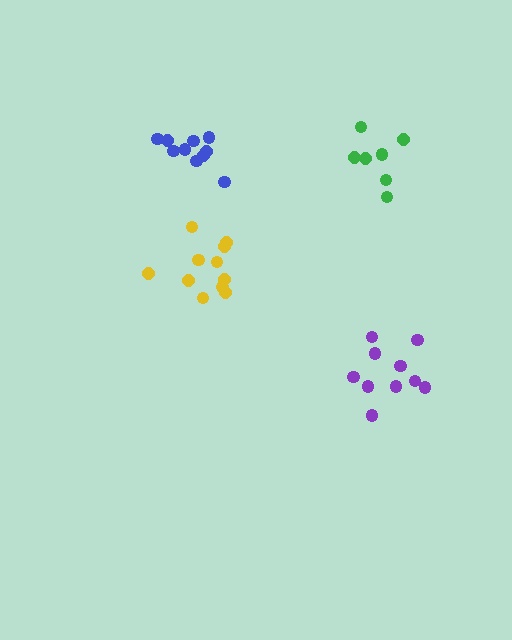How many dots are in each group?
Group 1: 10 dots, Group 2: 7 dots, Group 3: 11 dots, Group 4: 10 dots (38 total).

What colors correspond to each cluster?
The clusters are colored: purple, green, yellow, blue.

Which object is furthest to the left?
The yellow cluster is leftmost.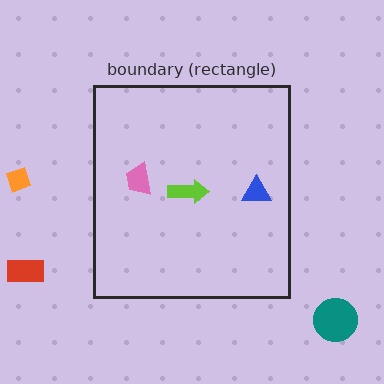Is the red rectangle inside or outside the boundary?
Outside.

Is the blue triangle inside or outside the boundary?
Inside.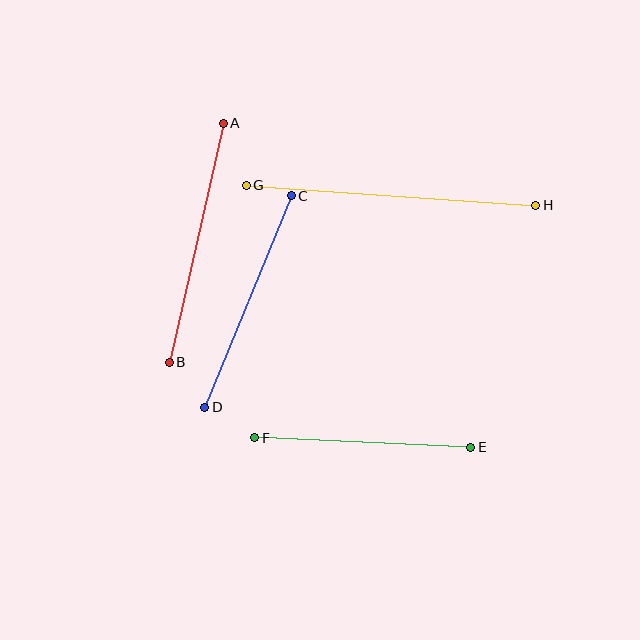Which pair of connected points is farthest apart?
Points G and H are farthest apart.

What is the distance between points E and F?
The distance is approximately 216 pixels.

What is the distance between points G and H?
The distance is approximately 290 pixels.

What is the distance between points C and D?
The distance is approximately 228 pixels.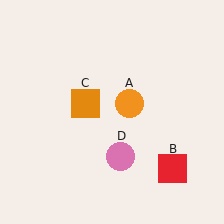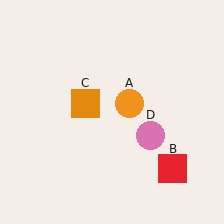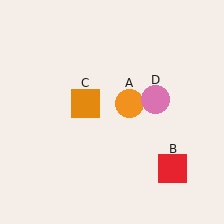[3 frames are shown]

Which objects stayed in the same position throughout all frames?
Orange circle (object A) and red square (object B) and orange square (object C) remained stationary.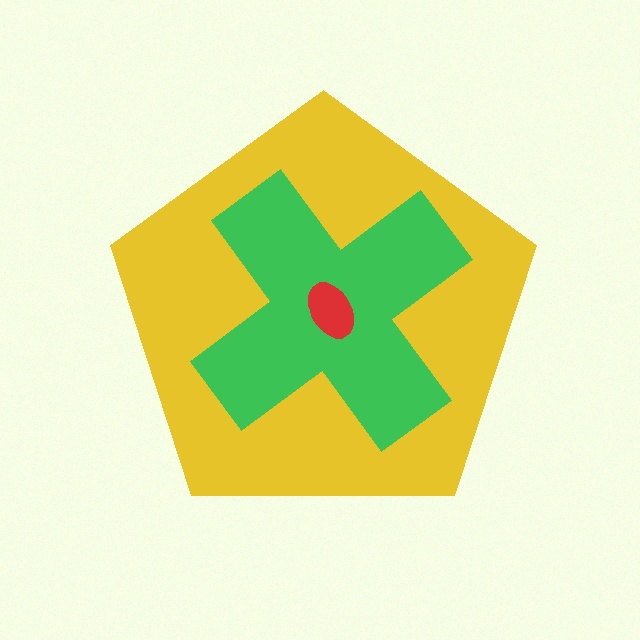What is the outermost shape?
The yellow pentagon.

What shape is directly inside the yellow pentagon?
The green cross.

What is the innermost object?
The red ellipse.